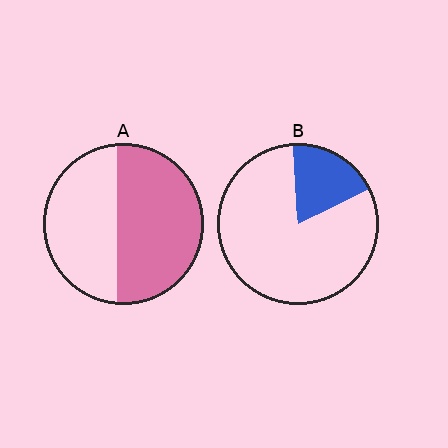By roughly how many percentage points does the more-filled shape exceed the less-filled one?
By roughly 35 percentage points (A over B).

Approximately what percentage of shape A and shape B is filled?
A is approximately 55% and B is approximately 20%.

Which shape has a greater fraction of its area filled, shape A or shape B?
Shape A.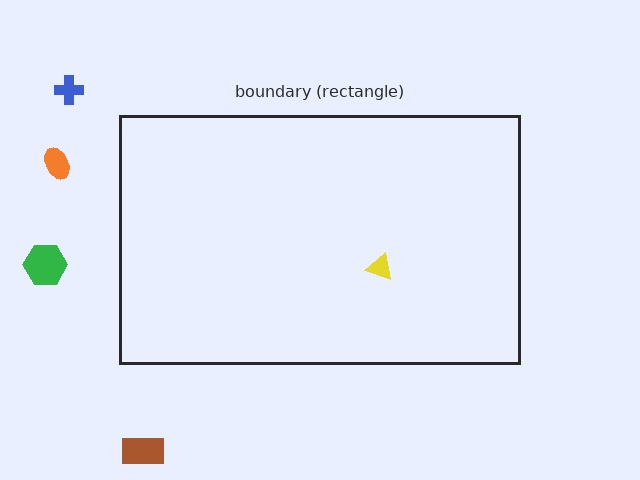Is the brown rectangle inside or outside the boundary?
Outside.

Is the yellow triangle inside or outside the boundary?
Inside.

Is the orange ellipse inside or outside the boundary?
Outside.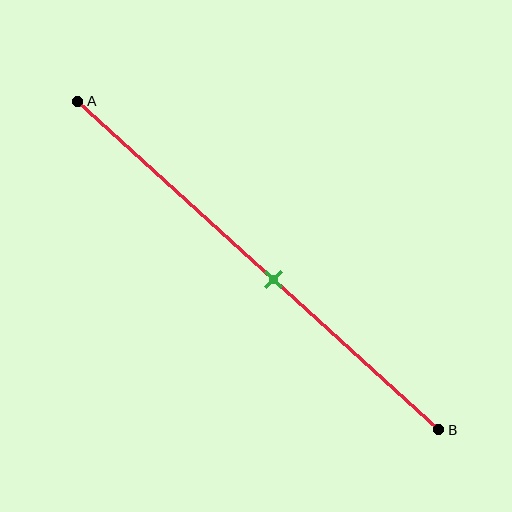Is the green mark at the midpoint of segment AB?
No, the mark is at about 55% from A, not at the 50% midpoint.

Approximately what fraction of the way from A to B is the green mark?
The green mark is approximately 55% of the way from A to B.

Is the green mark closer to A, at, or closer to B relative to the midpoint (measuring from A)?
The green mark is closer to point B than the midpoint of segment AB.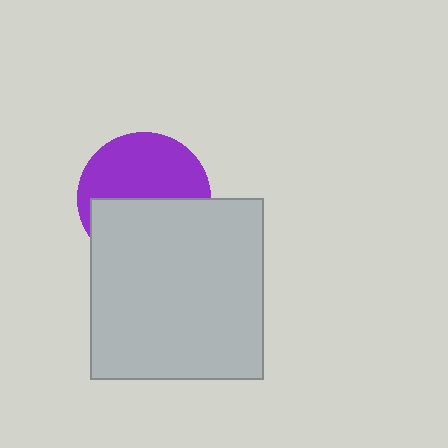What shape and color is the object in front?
The object in front is a light gray rectangle.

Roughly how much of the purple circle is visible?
About half of it is visible (roughly 51%).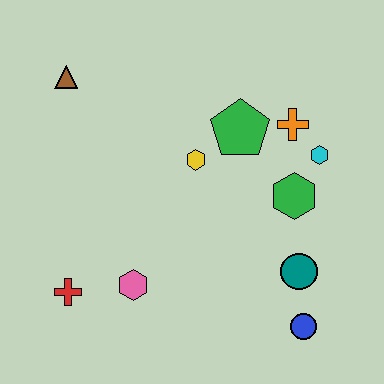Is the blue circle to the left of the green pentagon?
No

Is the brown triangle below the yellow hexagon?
No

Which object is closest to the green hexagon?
The cyan hexagon is closest to the green hexagon.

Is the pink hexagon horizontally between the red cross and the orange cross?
Yes